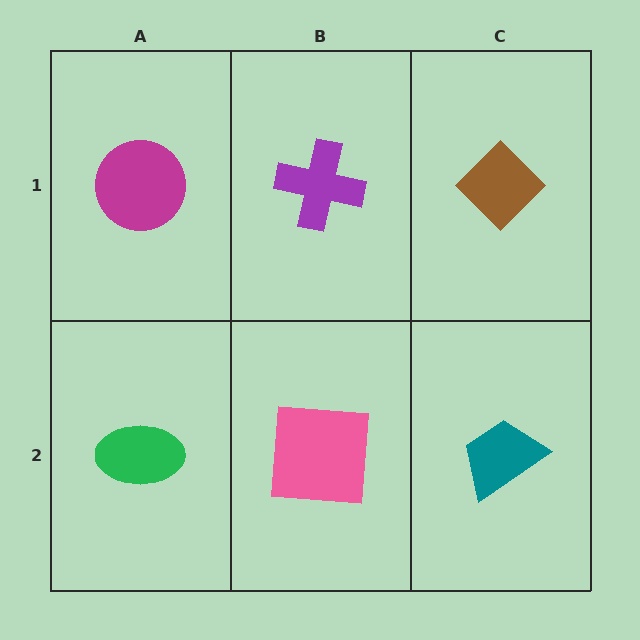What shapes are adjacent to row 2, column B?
A purple cross (row 1, column B), a green ellipse (row 2, column A), a teal trapezoid (row 2, column C).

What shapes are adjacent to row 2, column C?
A brown diamond (row 1, column C), a pink square (row 2, column B).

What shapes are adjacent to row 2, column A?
A magenta circle (row 1, column A), a pink square (row 2, column B).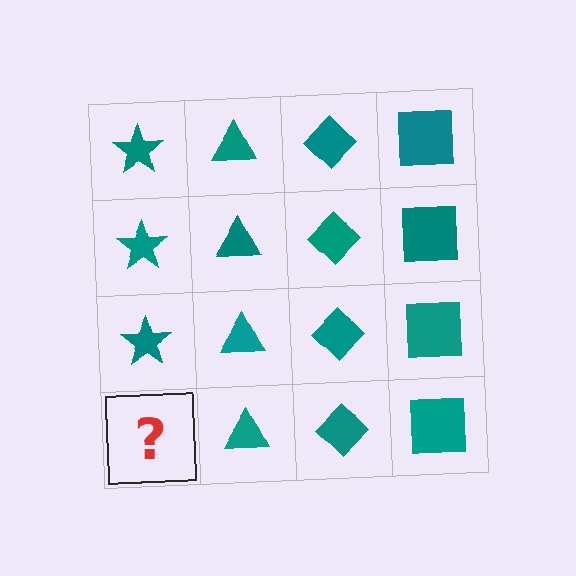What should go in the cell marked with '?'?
The missing cell should contain a teal star.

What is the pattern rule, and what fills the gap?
The rule is that each column has a consistent shape. The gap should be filled with a teal star.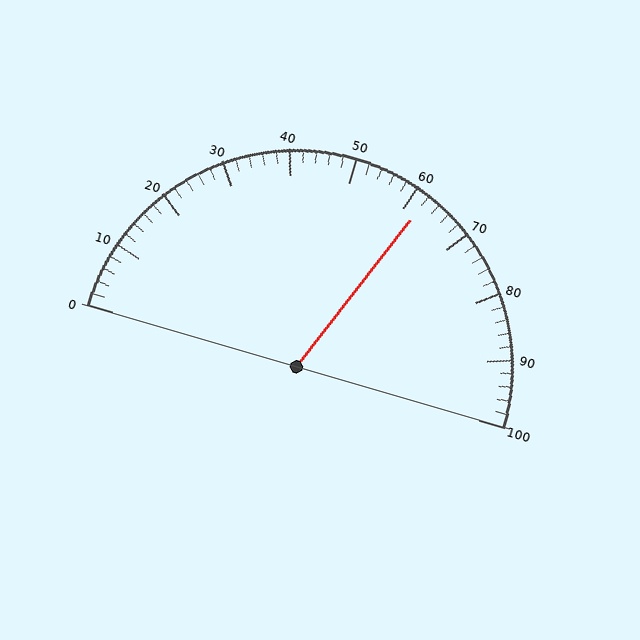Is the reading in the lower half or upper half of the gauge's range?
The reading is in the upper half of the range (0 to 100).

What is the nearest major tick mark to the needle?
The nearest major tick mark is 60.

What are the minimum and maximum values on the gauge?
The gauge ranges from 0 to 100.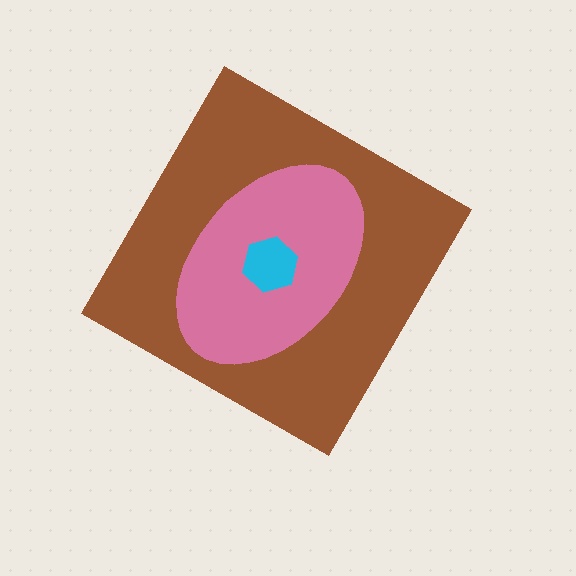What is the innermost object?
The cyan hexagon.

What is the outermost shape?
The brown diamond.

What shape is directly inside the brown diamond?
The pink ellipse.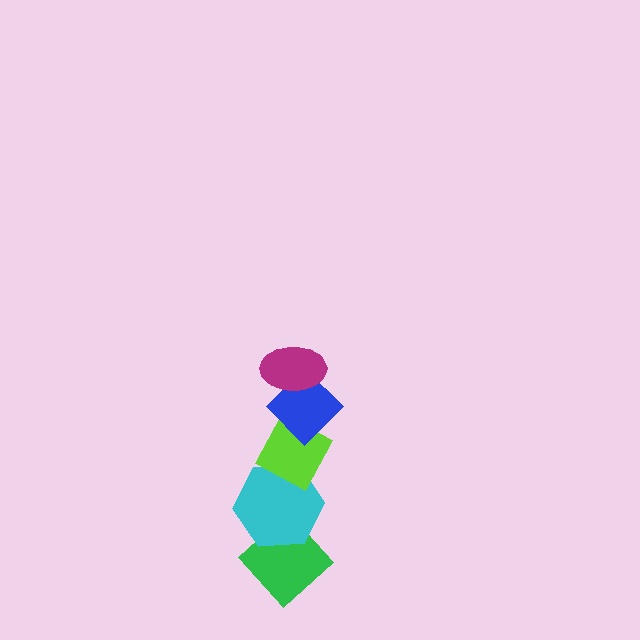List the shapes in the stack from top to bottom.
From top to bottom: the magenta ellipse, the blue diamond, the lime diamond, the cyan hexagon, the green diamond.